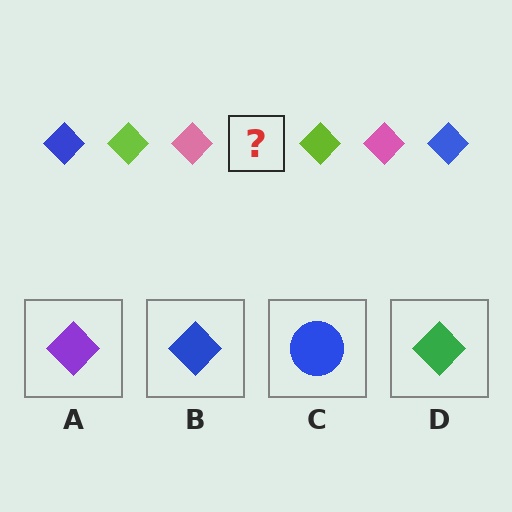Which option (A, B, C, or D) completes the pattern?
B.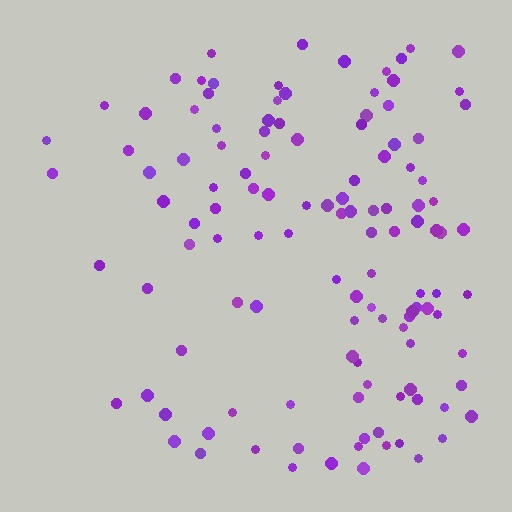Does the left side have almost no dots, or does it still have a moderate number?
Still a moderate number, just noticeably fewer than the right.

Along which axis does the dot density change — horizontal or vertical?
Horizontal.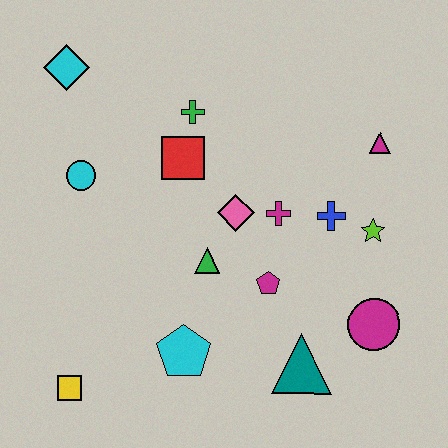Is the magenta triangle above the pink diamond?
Yes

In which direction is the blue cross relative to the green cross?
The blue cross is to the right of the green cross.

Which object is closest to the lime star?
The blue cross is closest to the lime star.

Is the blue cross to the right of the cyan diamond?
Yes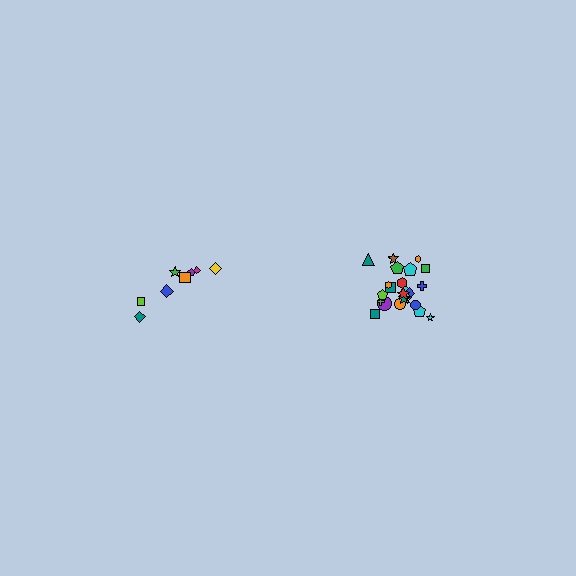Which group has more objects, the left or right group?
The right group.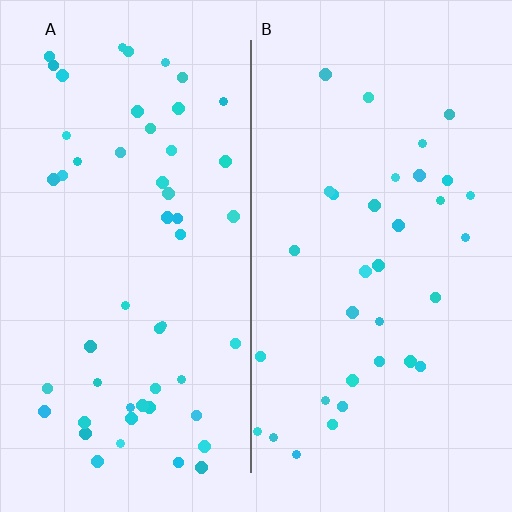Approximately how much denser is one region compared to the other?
Approximately 1.6× — region A over region B.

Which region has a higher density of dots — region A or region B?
A (the left).